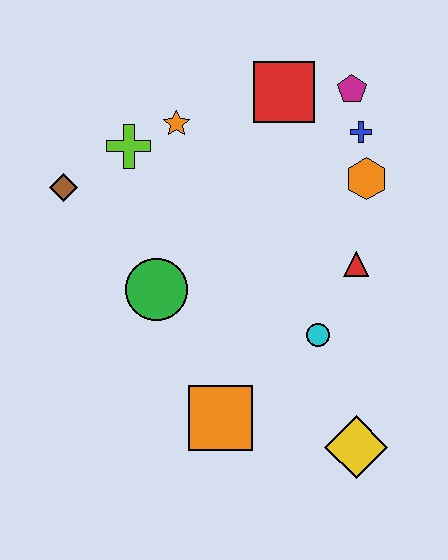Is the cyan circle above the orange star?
No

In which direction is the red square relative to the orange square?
The red square is above the orange square.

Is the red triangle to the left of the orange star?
No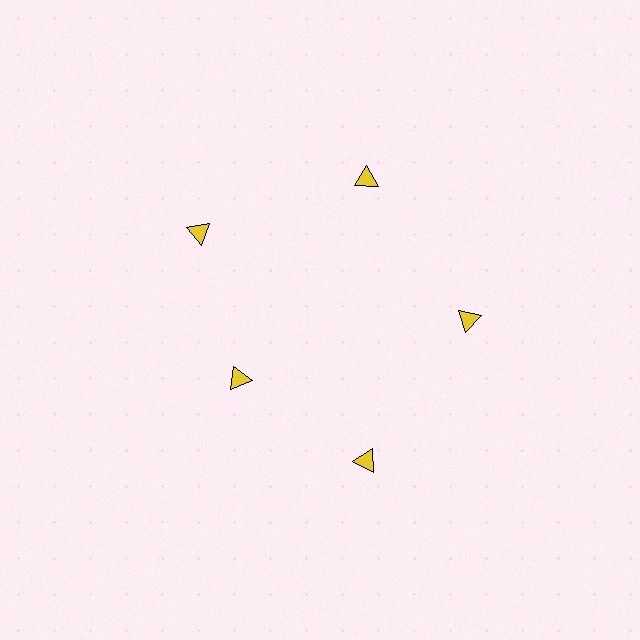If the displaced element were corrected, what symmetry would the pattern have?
It would have 5-fold rotational symmetry — the pattern would map onto itself every 72 degrees.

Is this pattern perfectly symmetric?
No. The 5 yellow triangles are arranged in a ring, but one element near the 8 o'clock position is pulled inward toward the center, breaking the 5-fold rotational symmetry.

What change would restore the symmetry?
The symmetry would be restored by moving it outward, back onto the ring so that all 5 triangles sit at equal angles and equal distance from the center.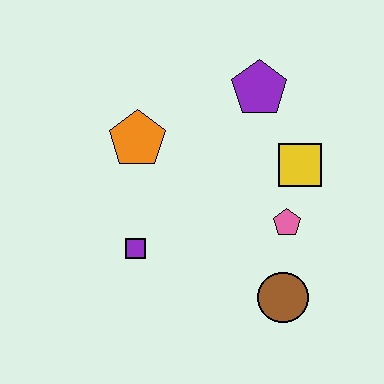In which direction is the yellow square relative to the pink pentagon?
The yellow square is above the pink pentagon.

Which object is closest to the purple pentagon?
The yellow square is closest to the purple pentagon.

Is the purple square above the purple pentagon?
No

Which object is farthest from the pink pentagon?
The orange pentagon is farthest from the pink pentagon.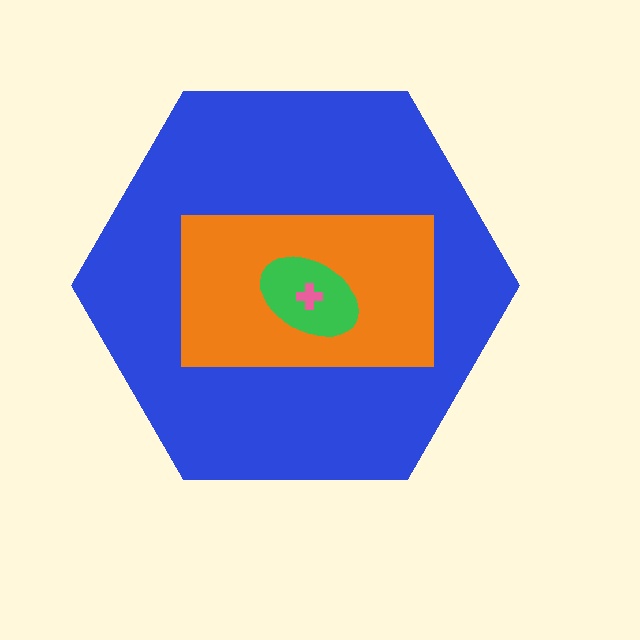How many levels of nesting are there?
4.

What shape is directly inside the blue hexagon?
The orange rectangle.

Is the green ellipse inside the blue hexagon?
Yes.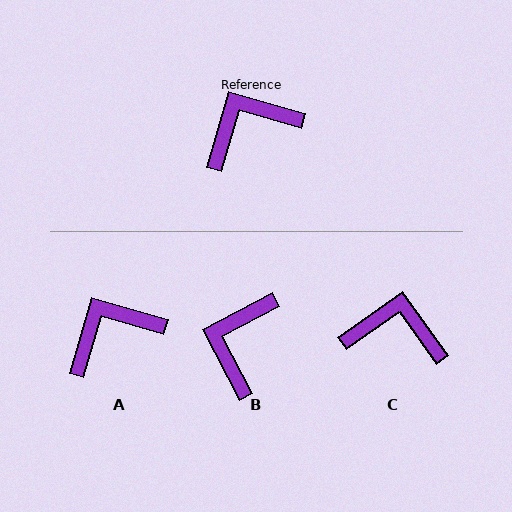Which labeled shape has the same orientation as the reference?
A.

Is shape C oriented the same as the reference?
No, it is off by about 38 degrees.